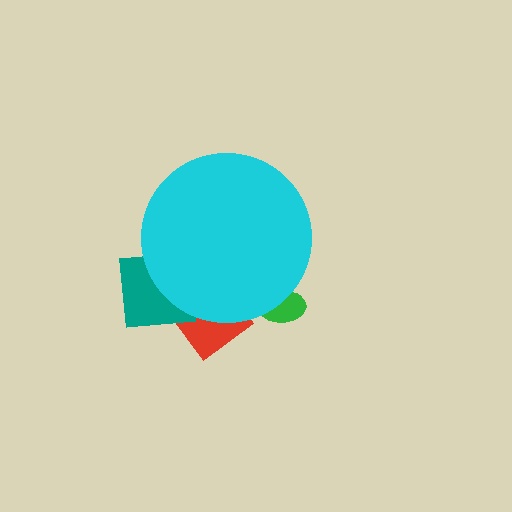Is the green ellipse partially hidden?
Yes, the green ellipse is partially hidden behind the cyan circle.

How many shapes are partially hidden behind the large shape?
3 shapes are partially hidden.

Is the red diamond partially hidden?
Yes, the red diamond is partially hidden behind the cyan circle.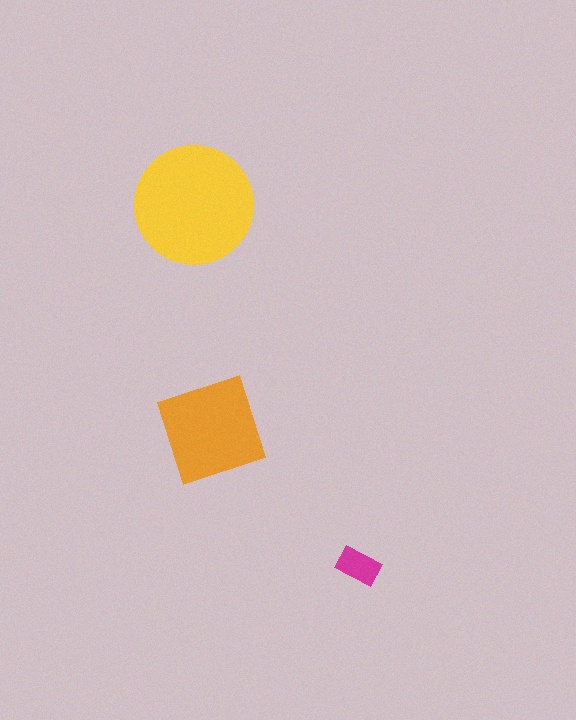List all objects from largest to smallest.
The yellow circle, the orange square, the magenta rectangle.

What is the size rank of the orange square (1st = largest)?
2nd.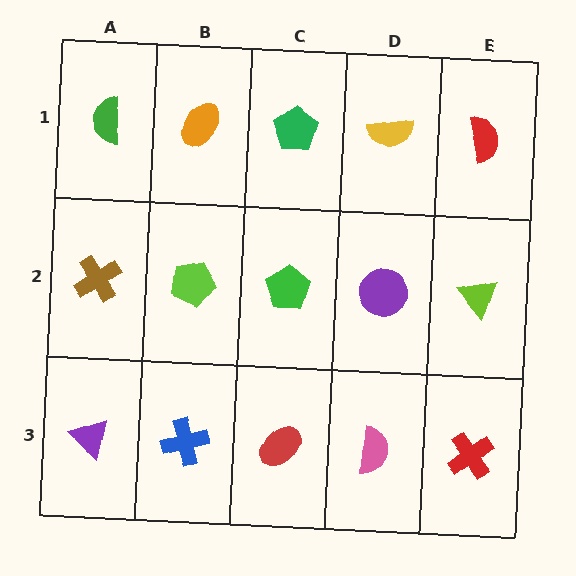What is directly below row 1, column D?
A purple circle.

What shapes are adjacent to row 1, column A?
A brown cross (row 2, column A), an orange ellipse (row 1, column B).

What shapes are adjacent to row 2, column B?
An orange ellipse (row 1, column B), a blue cross (row 3, column B), a brown cross (row 2, column A), a green pentagon (row 2, column C).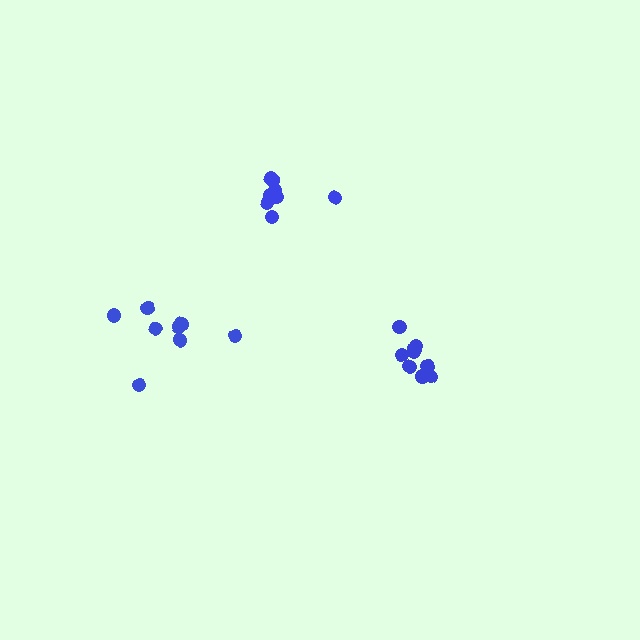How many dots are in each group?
Group 1: 8 dots, Group 2: 8 dots, Group 3: 10 dots (26 total).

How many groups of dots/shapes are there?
There are 3 groups.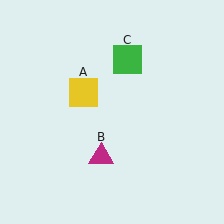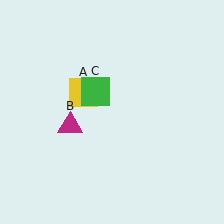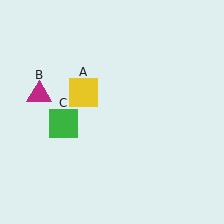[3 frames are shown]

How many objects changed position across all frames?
2 objects changed position: magenta triangle (object B), green square (object C).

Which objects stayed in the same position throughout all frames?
Yellow square (object A) remained stationary.